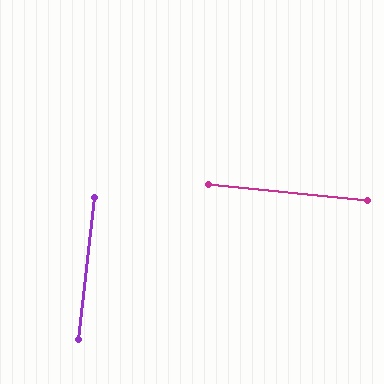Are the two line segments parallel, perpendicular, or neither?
Perpendicular — they meet at approximately 89°.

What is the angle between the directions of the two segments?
Approximately 89 degrees.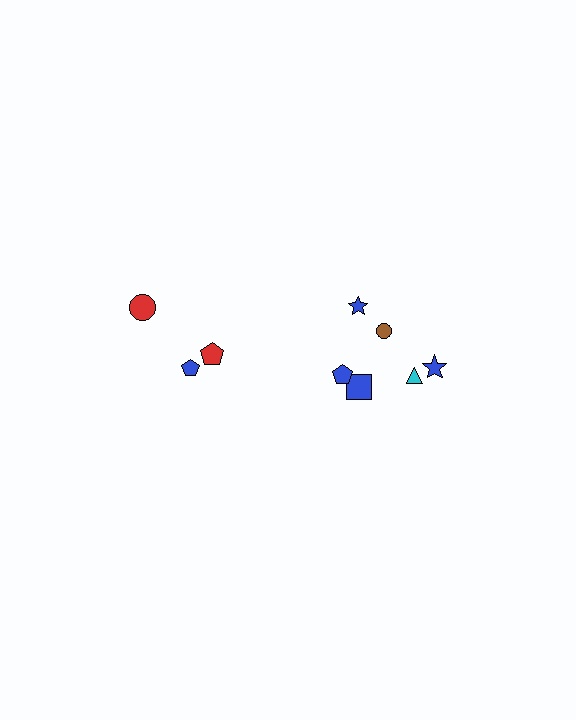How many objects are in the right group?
There are 6 objects.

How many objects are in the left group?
There are 3 objects.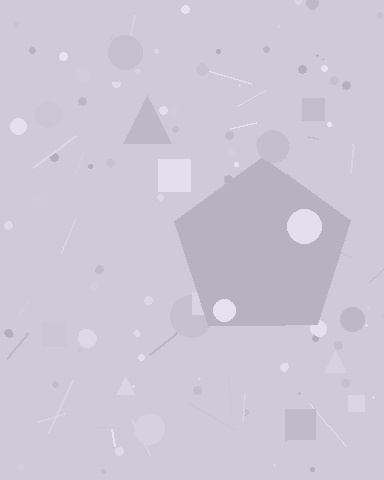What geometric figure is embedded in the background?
A pentagon is embedded in the background.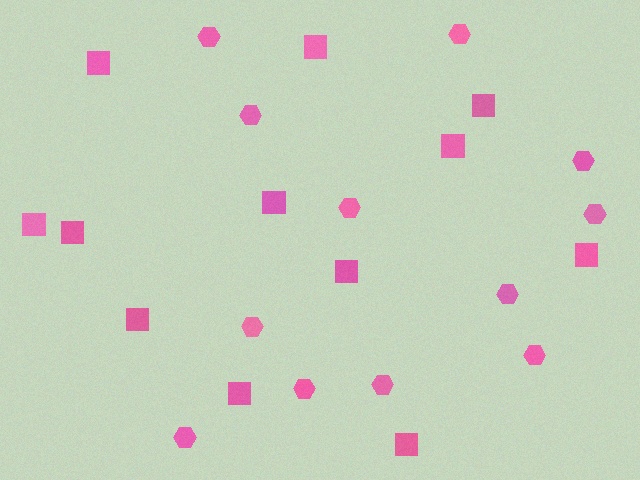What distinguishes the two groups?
There are 2 groups: one group of hexagons (12) and one group of squares (12).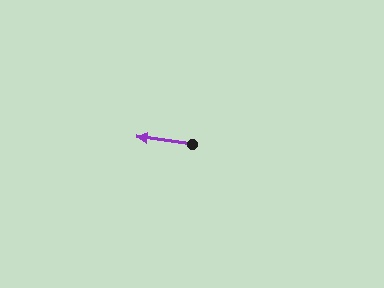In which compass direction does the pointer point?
West.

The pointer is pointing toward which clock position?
Roughly 9 o'clock.